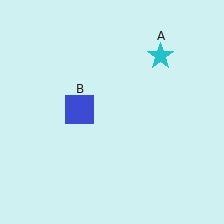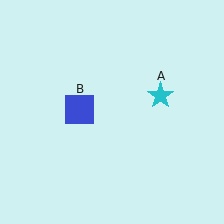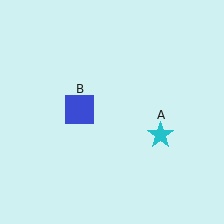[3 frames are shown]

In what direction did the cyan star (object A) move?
The cyan star (object A) moved down.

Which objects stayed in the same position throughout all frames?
Blue square (object B) remained stationary.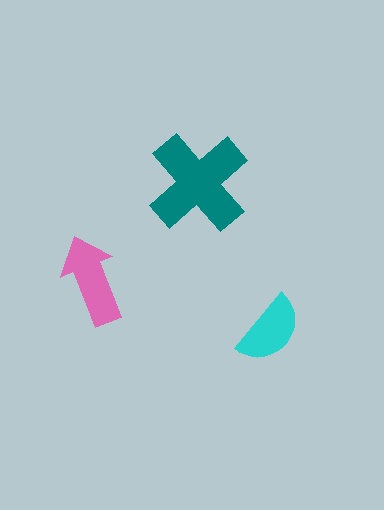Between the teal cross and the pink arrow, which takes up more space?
The teal cross.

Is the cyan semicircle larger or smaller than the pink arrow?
Smaller.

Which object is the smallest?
The cyan semicircle.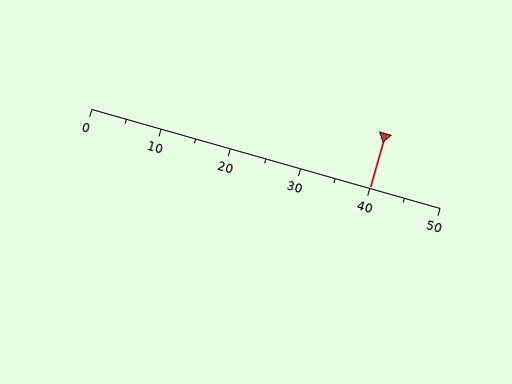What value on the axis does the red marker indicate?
The marker indicates approximately 40.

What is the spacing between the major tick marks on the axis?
The major ticks are spaced 10 apart.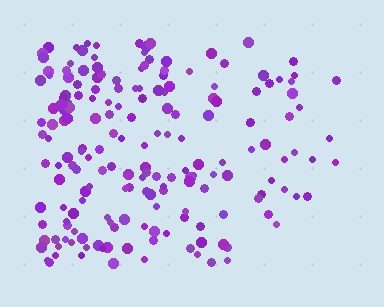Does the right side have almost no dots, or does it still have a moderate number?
Still a moderate number, just noticeably fewer than the left.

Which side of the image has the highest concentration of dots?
The left.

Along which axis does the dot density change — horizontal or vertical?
Horizontal.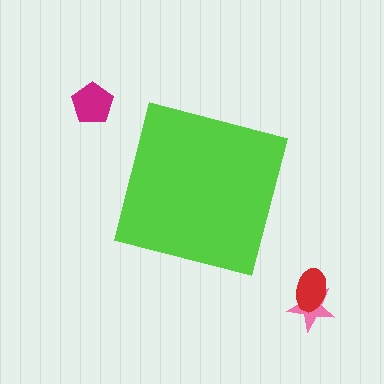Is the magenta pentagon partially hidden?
No, the magenta pentagon is fully visible.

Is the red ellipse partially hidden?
No, the red ellipse is fully visible.